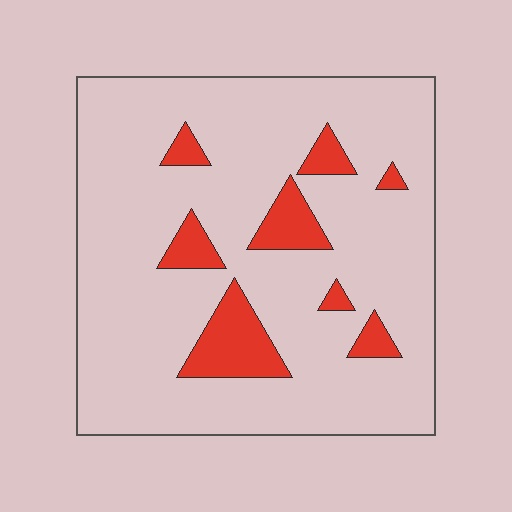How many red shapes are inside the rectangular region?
8.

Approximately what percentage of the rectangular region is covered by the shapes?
Approximately 15%.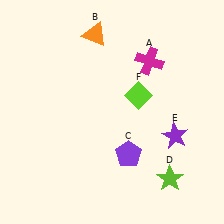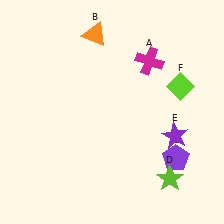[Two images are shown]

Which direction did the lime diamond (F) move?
The lime diamond (F) moved right.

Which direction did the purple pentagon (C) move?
The purple pentagon (C) moved right.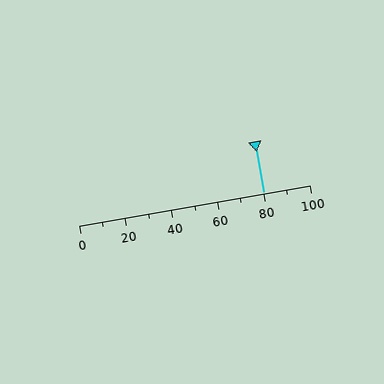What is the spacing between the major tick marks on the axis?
The major ticks are spaced 20 apart.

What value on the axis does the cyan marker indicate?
The marker indicates approximately 80.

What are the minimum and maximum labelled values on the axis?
The axis runs from 0 to 100.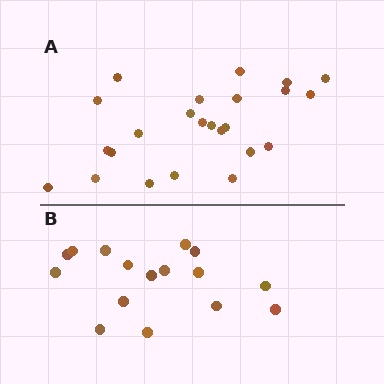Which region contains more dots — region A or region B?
Region A (the top region) has more dots.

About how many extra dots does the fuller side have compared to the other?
Region A has roughly 8 or so more dots than region B.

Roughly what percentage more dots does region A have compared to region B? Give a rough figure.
About 50% more.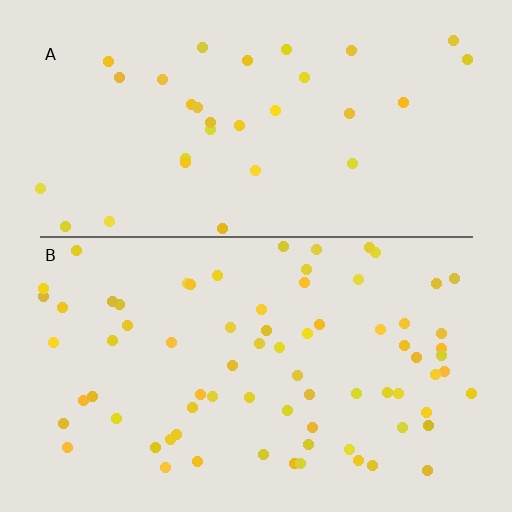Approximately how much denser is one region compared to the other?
Approximately 2.3× — region B over region A.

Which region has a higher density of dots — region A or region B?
B (the bottom).